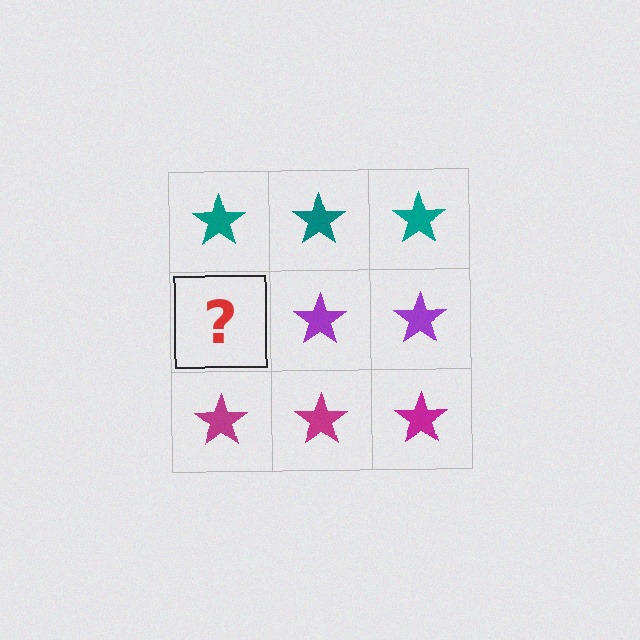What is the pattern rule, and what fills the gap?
The rule is that each row has a consistent color. The gap should be filled with a purple star.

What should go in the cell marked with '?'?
The missing cell should contain a purple star.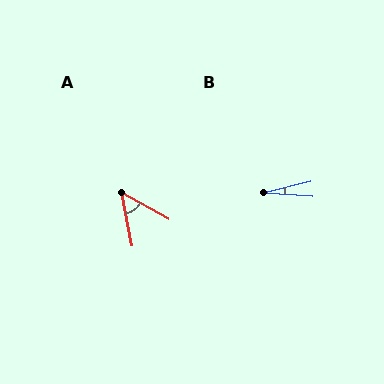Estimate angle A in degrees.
Approximately 50 degrees.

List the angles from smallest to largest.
B (17°), A (50°).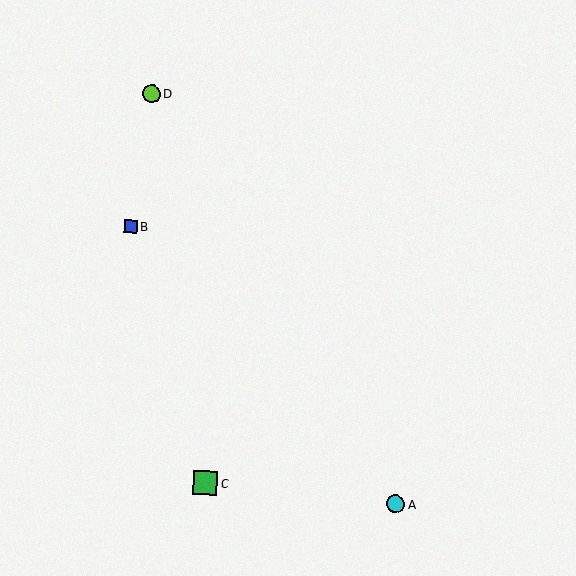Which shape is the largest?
The green square (labeled C) is the largest.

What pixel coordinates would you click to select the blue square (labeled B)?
Click at (131, 226) to select the blue square B.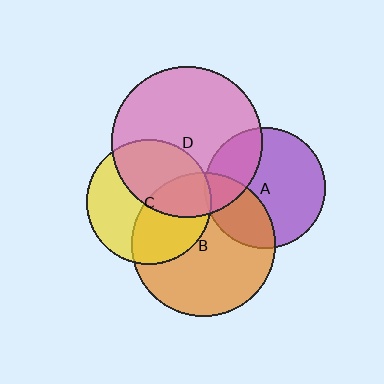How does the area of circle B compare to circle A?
Approximately 1.4 times.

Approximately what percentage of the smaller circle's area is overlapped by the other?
Approximately 30%.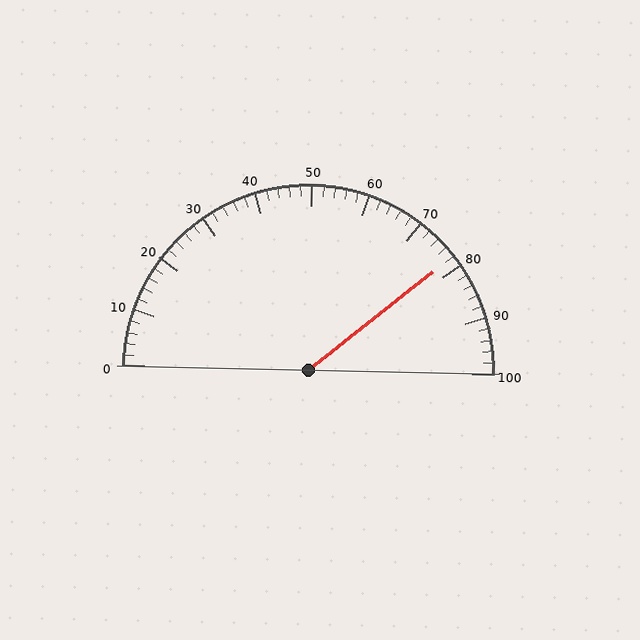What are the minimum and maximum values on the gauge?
The gauge ranges from 0 to 100.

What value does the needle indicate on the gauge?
The needle indicates approximately 78.